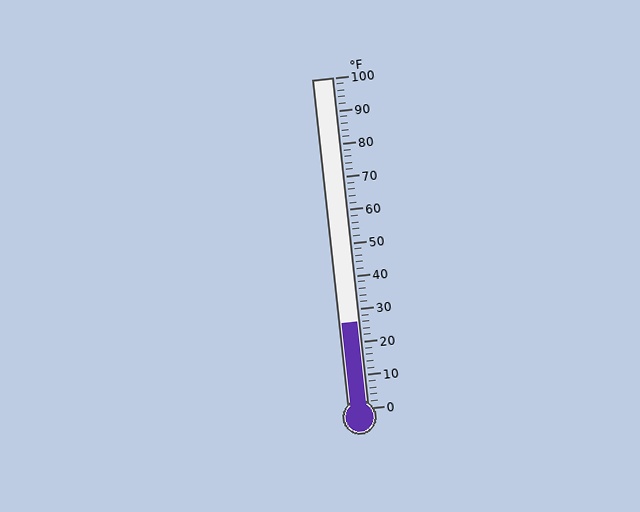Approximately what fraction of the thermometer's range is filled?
The thermometer is filled to approximately 25% of its range.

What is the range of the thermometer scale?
The thermometer scale ranges from 0°F to 100°F.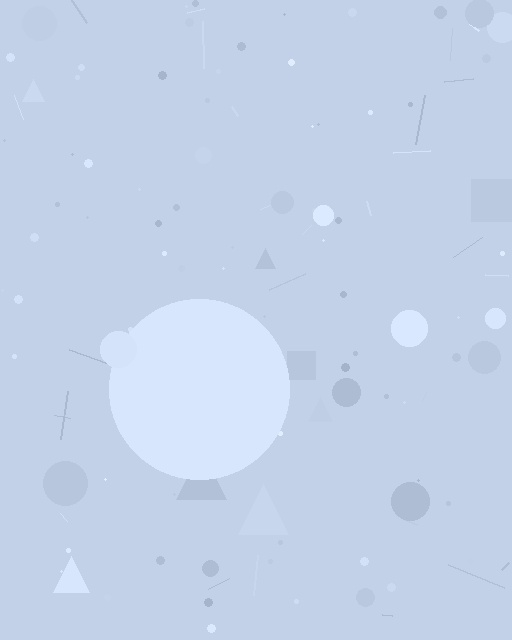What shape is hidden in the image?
A circle is hidden in the image.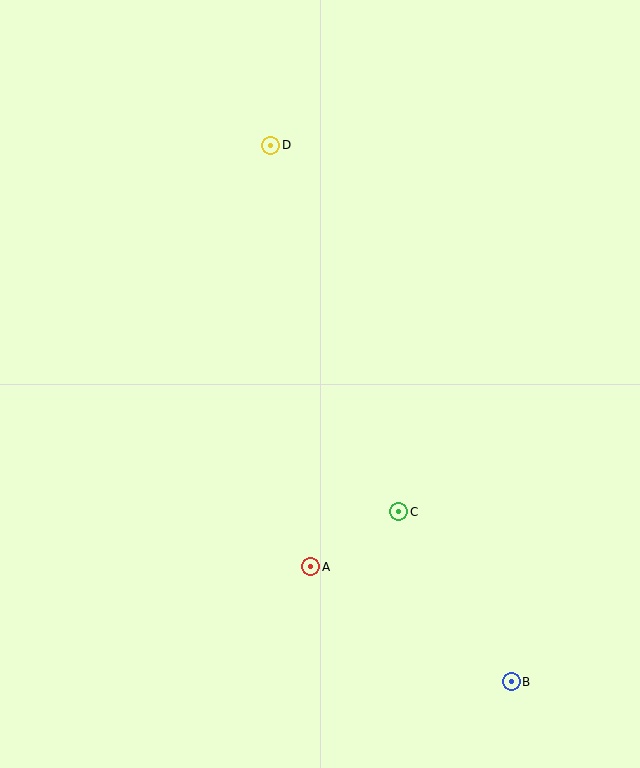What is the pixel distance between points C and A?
The distance between C and A is 104 pixels.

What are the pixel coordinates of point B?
Point B is at (511, 682).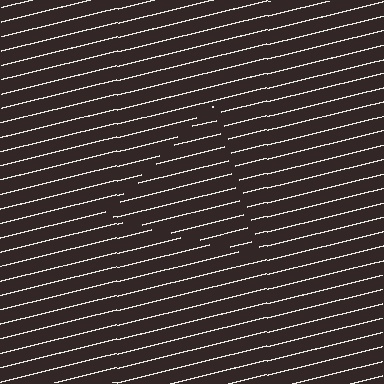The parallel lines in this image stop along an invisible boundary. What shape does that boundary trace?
An illusory triangle. The interior of the shape contains the same grating, shifted by half a period — the contour is defined by the phase discontinuity where line-ends from the inner and outer gratings abut.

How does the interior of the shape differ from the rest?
The interior of the shape contains the same grating, shifted by half a period — the contour is defined by the phase discontinuity where line-ends from the inner and outer gratings abut.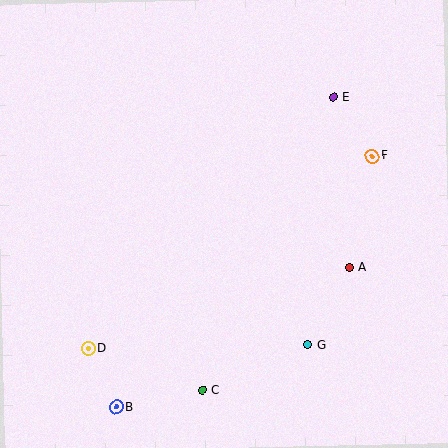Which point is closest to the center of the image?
Point A at (349, 268) is closest to the center.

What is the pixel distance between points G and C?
The distance between G and C is 115 pixels.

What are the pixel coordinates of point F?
Point F is at (372, 156).